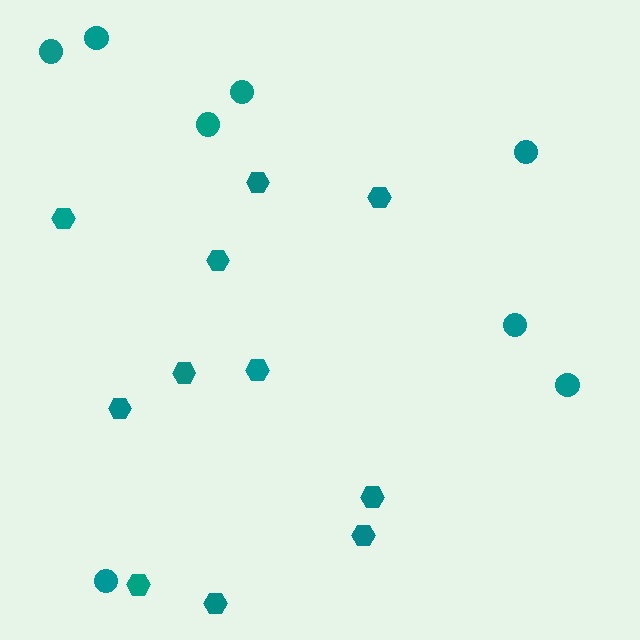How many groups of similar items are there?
There are 2 groups: one group of circles (8) and one group of hexagons (11).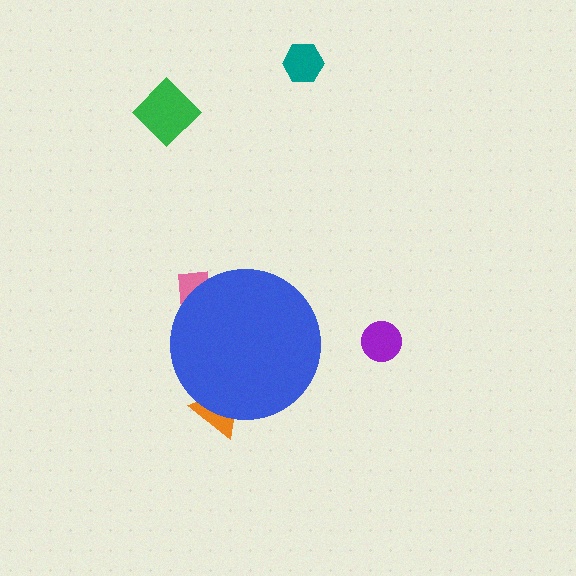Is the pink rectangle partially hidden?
Yes, the pink rectangle is partially hidden behind the blue circle.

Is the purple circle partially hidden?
No, the purple circle is fully visible.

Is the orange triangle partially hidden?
Yes, the orange triangle is partially hidden behind the blue circle.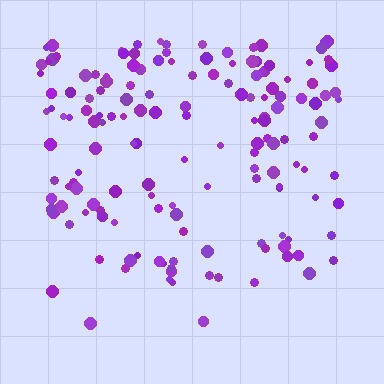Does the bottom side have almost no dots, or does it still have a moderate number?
Still a moderate number, just noticeably fewer than the top.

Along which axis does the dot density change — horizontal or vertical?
Vertical.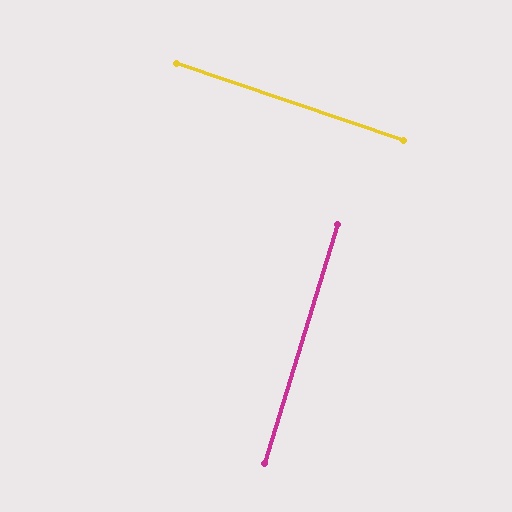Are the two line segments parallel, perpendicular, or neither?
Perpendicular — they meet at approximately 88°.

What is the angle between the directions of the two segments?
Approximately 88 degrees.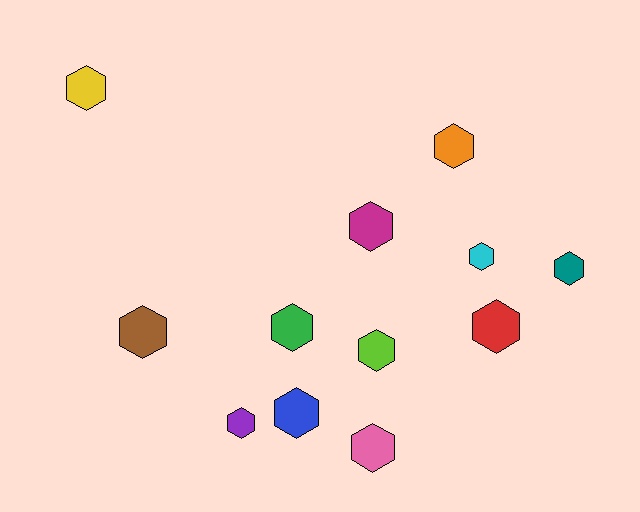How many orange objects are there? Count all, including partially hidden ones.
There is 1 orange object.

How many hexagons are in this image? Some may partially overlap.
There are 12 hexagons.